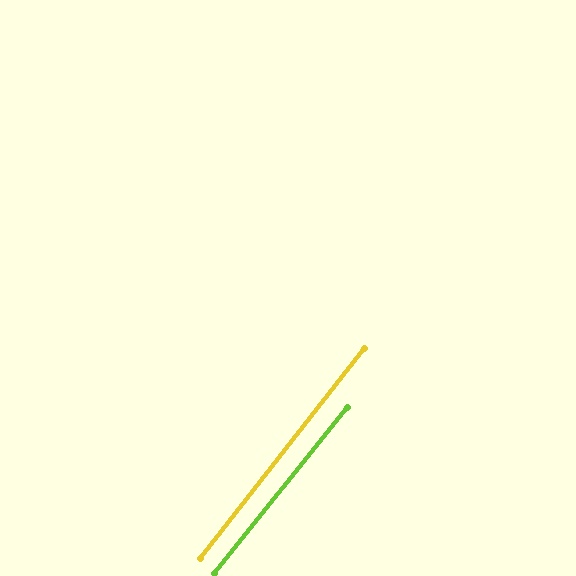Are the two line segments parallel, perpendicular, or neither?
Parallel — their directions differ by only 0.8°.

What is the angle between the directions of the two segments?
Approximately 1 degree.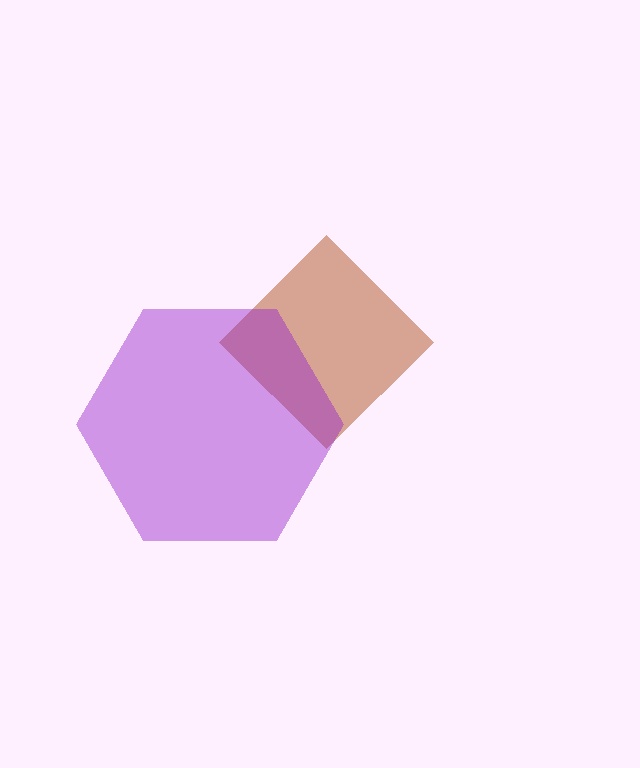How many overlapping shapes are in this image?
There are 2 overlapping shapes in the image.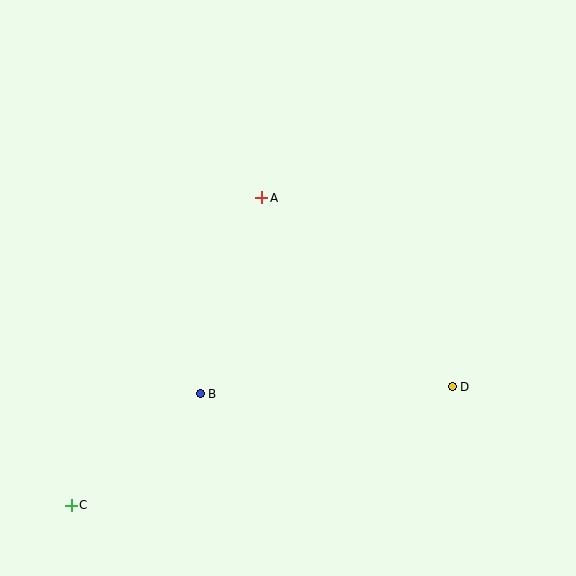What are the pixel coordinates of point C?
Point C is at (71, 505).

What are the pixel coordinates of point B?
Point B is at (200, 394).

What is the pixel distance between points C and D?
The distance between C and D is 399 pixels.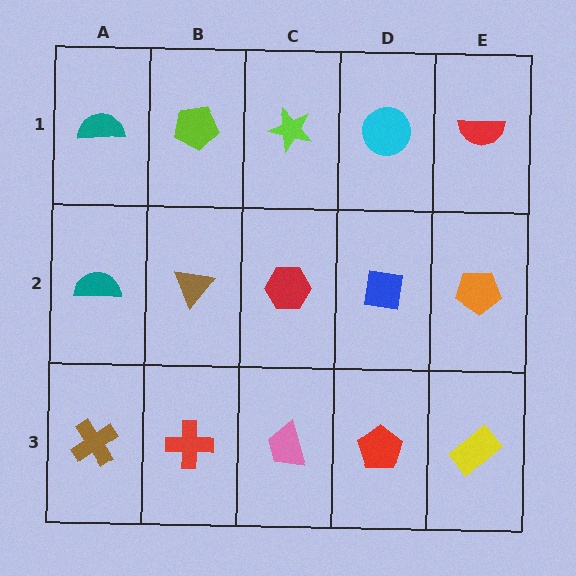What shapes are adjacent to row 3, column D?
A blue square (row 2, column D), a pink trapezoid (row 3, column C), a yellow rectangle (row 3, column E).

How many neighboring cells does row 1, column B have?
3.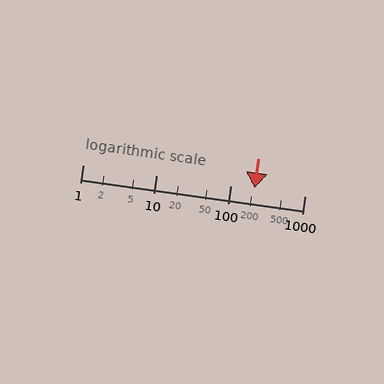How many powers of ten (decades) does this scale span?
The scale spans 3 decades, from 1 to 1000.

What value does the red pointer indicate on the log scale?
The pointer indicates approximately 210.